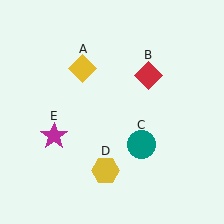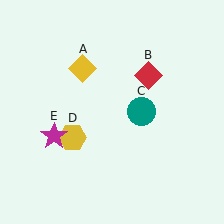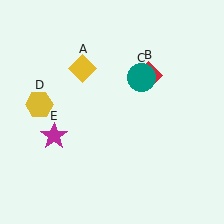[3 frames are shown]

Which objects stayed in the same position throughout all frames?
Yellow diamond (object A) and red diamond (object B) and magenta star (object E) remained stationary.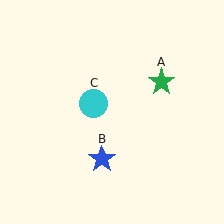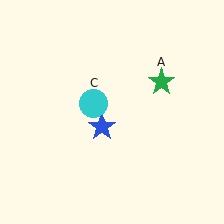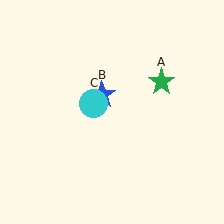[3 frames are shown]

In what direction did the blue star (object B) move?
The blue star (object B) moved up.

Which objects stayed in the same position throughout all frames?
Green star (object A) and cyan circle (object C) remained stationary.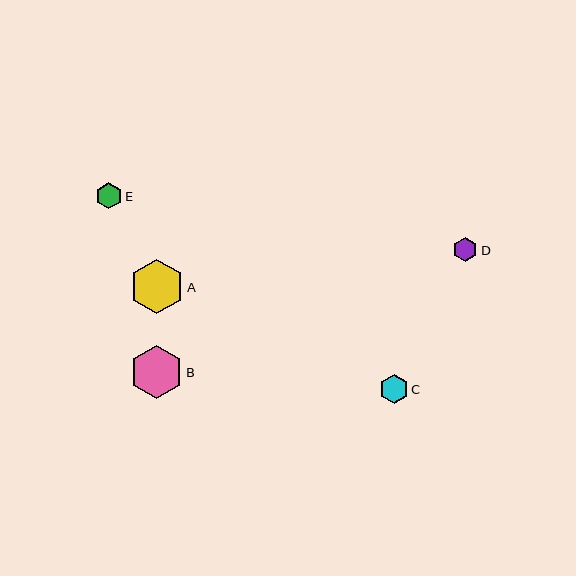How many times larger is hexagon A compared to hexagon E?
Hexagon A is approximately 2.1 times the size of hexagon E.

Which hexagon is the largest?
Hexagon A is the largest with a size of approximately 55 pixels.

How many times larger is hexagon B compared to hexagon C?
Hexagon B is approximately 1.8 times the size of hexagon C.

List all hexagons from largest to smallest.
From largest to smallest: A, B, C, E, D.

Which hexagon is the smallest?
Hexagon D is the smallest with a size of approximately 24 pixels.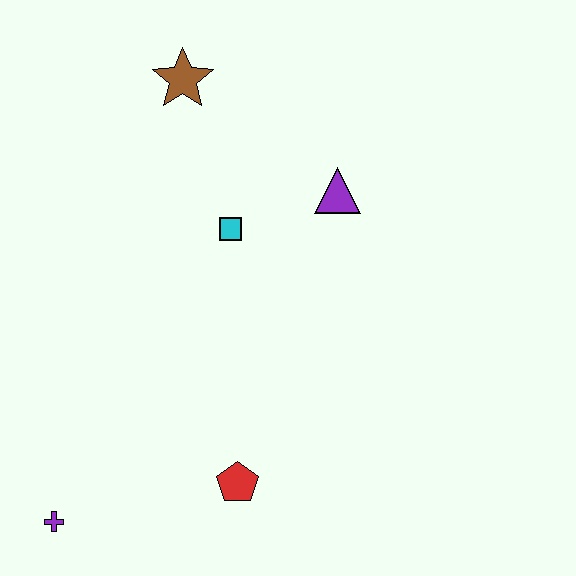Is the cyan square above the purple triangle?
No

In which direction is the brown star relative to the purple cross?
The brown star is above the purple cross.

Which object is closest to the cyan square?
The purple triangle is closest to the cyan square.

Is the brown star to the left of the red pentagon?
Yes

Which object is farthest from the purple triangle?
The purple cross is farthest from the purple triangle.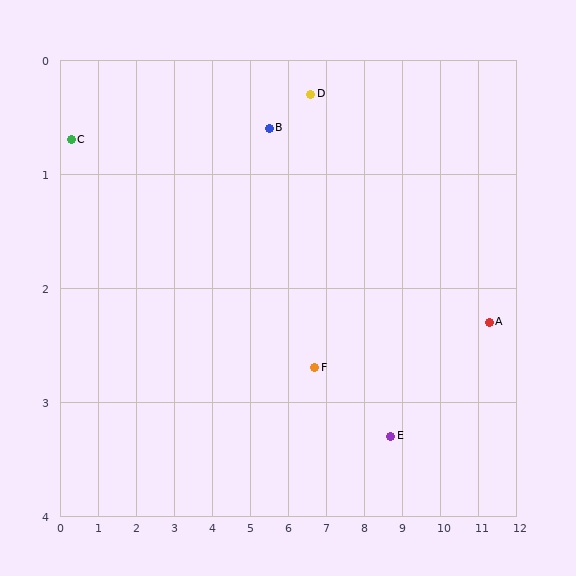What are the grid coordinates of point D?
Point D is at approximately (6.6, 0.3).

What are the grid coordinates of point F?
Point F is at approximately (6.7, 2.7).